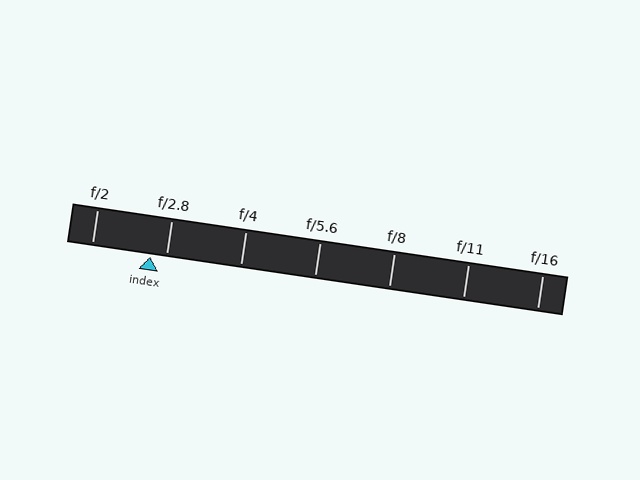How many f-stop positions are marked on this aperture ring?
There are 7 f-stop positions marked.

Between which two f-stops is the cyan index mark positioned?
The index mark is between f/2 and f/2.8.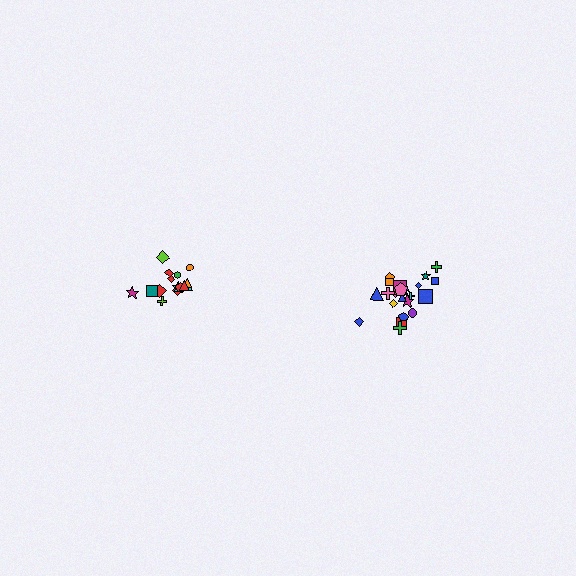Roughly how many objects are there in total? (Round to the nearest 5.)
Roughly 35 objects in total.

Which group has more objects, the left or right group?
The right group.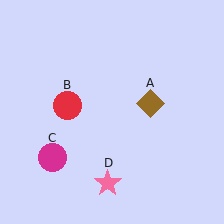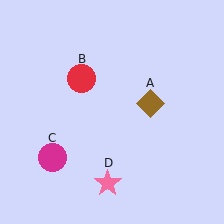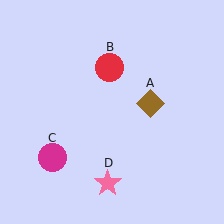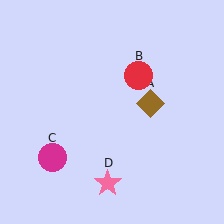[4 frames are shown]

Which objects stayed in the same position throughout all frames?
Brown diamond (object A) and magenta circle (object C) and pink star (object D) remained stationary.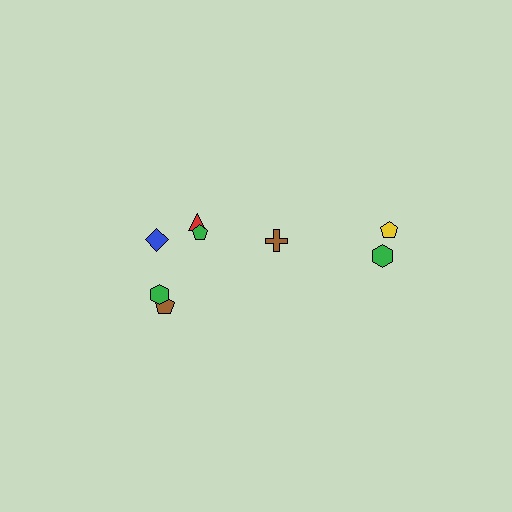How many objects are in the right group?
There are 3 objects.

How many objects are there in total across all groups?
There are 8 objects.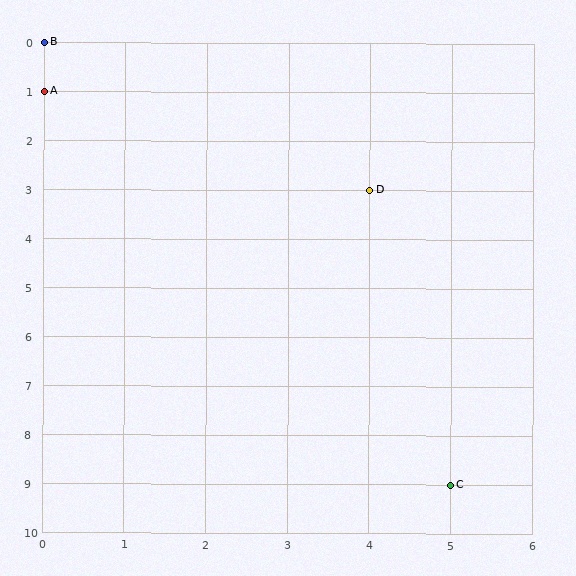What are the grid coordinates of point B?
Point B is at grid coordinates (0, 0).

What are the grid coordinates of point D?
Point D is at grid coordinates (4, 3).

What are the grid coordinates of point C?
Point C is at grid coordinates (5, 9).